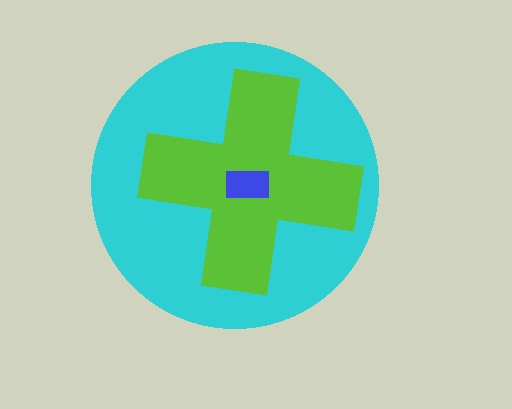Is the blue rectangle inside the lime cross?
Yes.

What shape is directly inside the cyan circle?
The lime cross.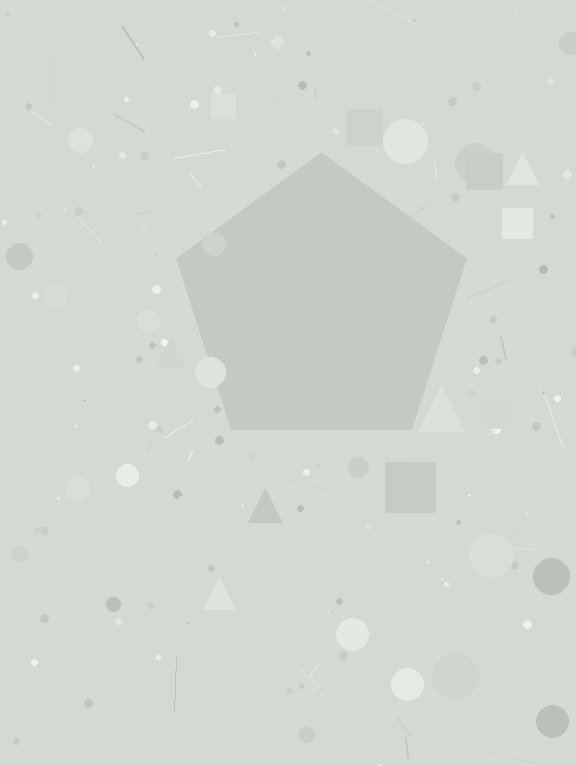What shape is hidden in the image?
A pentagon is hidden in the image.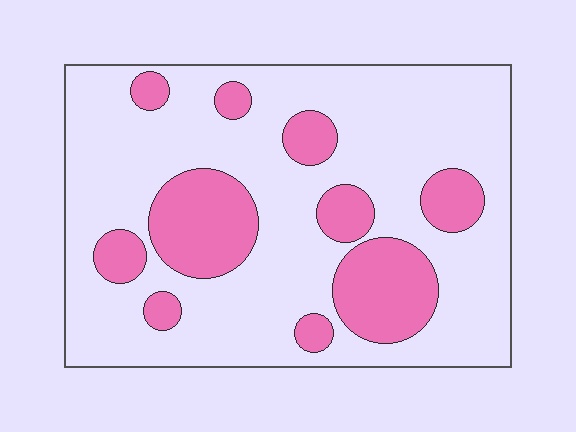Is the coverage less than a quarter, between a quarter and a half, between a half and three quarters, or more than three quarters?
Between a quarter and a half.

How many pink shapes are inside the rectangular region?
10.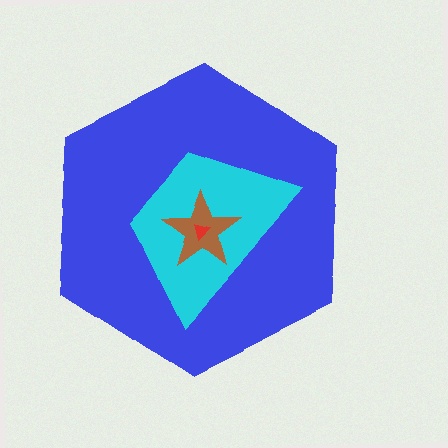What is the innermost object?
The red triangle.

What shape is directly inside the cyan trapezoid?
The brown star.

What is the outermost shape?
The blue hexagon.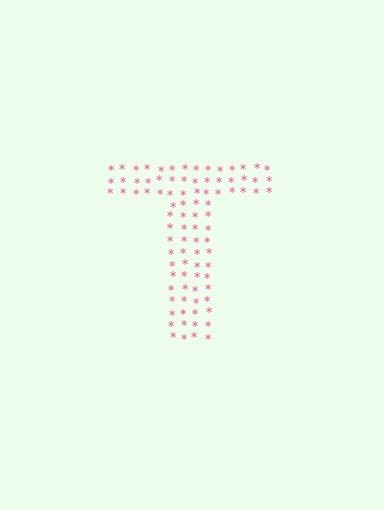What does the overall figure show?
The overall figure shows the letter T.